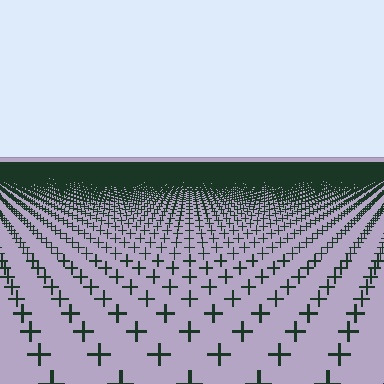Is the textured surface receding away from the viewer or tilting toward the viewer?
The surface is receding away from the viewer. Texture elements get smaller and denser toward the top.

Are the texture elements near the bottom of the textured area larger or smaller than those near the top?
Larger. Near the bottom, elements are closer to the viewer and appear at a bigger on-screen size.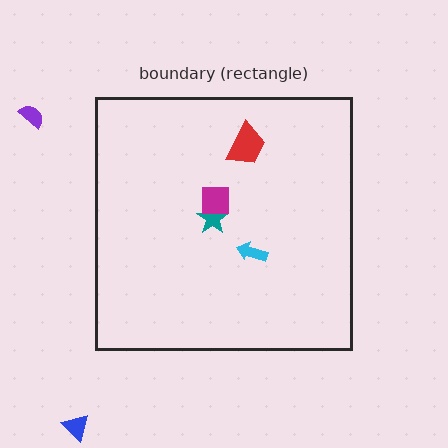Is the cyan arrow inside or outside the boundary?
Inside.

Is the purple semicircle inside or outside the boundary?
Outside.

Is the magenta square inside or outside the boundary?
Inside.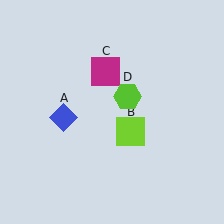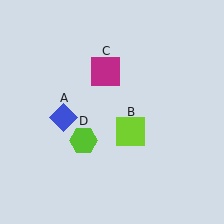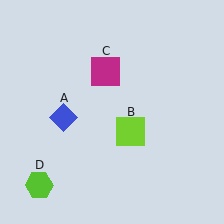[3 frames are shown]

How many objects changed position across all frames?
1 object changed position: lime hexagon (object D).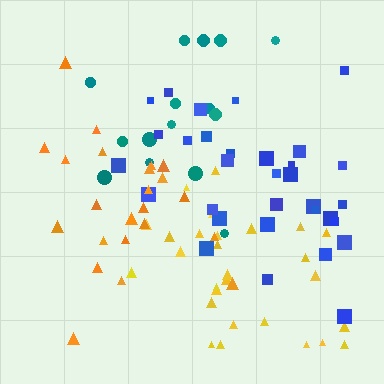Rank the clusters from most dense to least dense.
blue, yellow, orange, teal.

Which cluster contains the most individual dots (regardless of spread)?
Blue (32).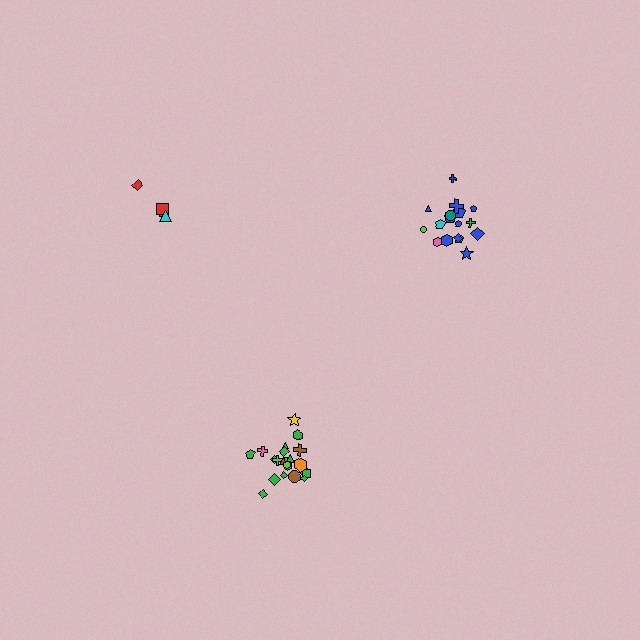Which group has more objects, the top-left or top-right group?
The top-right group.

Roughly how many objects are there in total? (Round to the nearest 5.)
Roughly 45 objects in total.